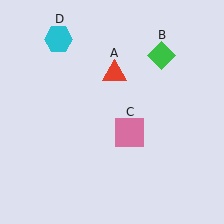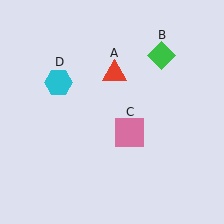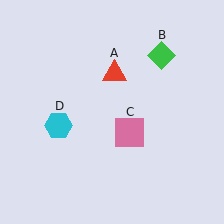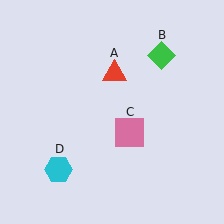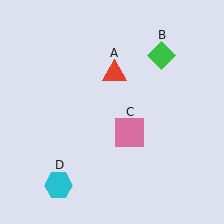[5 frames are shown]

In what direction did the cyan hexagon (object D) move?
The cyan hexagon (object D) moved down.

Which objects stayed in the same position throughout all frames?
Red triangle (object A) and green diamond (object B) and pink square (object C) remained stationary.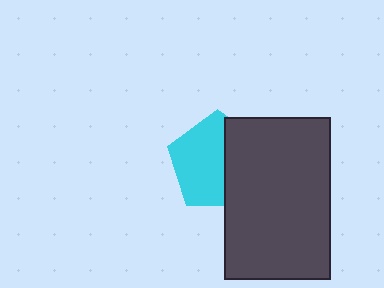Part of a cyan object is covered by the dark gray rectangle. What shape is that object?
It is a pentagon.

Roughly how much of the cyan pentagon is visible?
About half of it is visible (roughly 58%).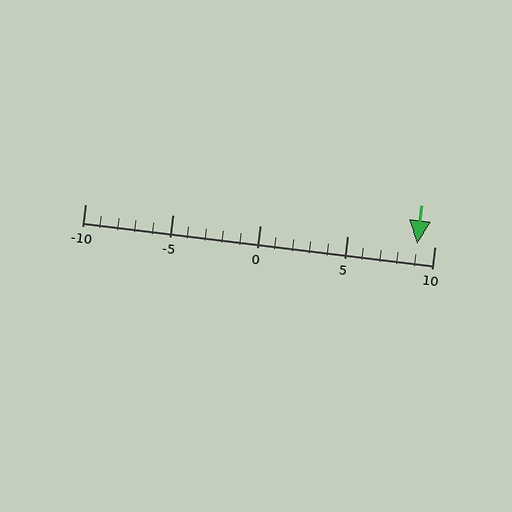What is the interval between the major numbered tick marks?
The major tick marks are spaced 5 units apart.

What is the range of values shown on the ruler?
The ruler shows values from -10 to 10.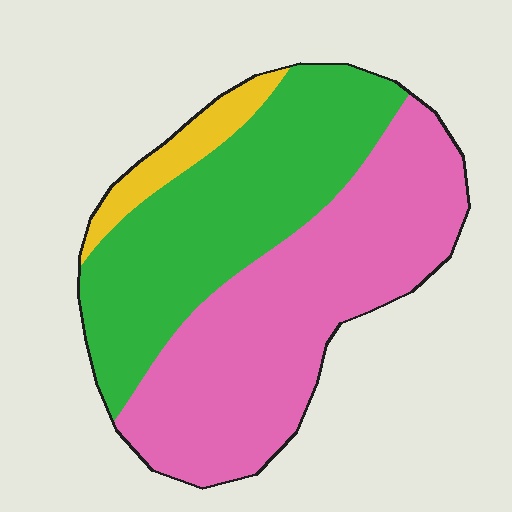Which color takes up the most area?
Pink, at roughly 50%.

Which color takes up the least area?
Yellow, at roughly 10%.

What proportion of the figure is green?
Green covers about 40% of the figure.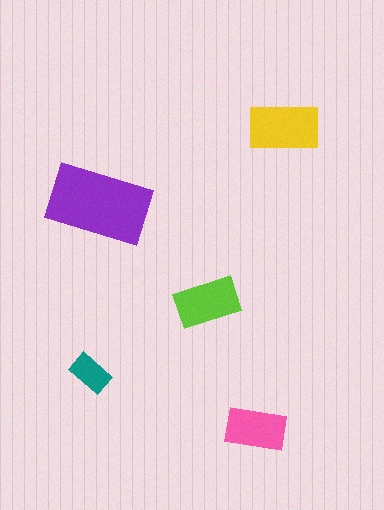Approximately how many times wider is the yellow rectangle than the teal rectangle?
About 1.5 times wider.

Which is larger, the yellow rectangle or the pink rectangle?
The yellow one.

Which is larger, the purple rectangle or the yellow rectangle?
The purple one.